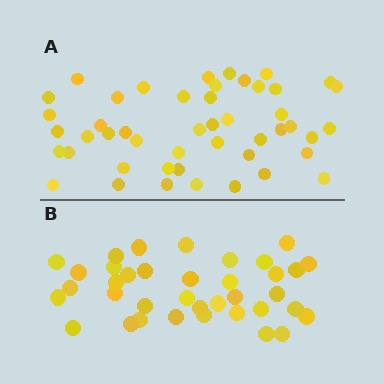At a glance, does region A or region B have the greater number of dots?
Region A (the top region) has more dots.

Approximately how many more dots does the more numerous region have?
Region A has roughly 10 or so more dots than region B.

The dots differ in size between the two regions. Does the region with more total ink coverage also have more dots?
No. Region B has more total ink coverage because its dots are larger, but region A actually contains more individual dots. Total area can be misleading — the number of items is what matters here.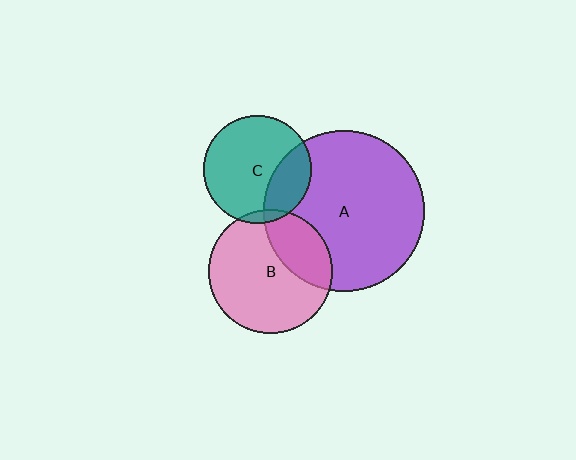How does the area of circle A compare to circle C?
Approximately 2.2 times.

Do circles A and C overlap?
Yes.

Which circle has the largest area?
Circle A (purple).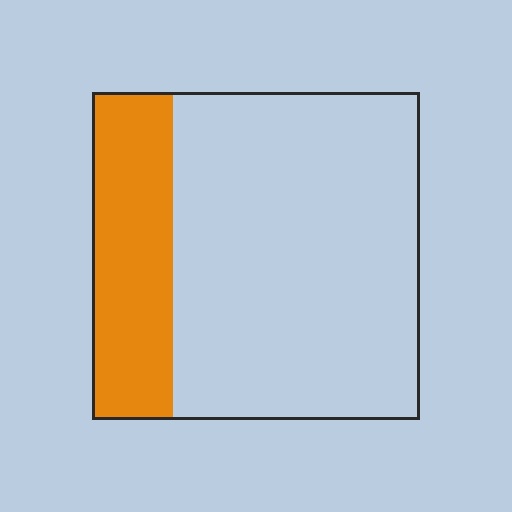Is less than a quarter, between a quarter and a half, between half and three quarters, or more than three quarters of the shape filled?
Less than a quarter.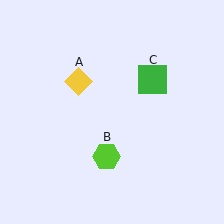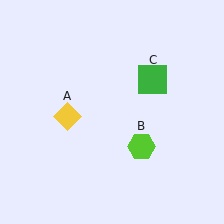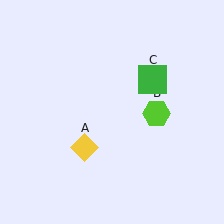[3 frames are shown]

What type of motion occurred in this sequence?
The yellow diamond (object A), lime hexagon (object B) rotated counterclockwise around the center of the scene.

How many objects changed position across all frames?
2 objects changed position: yellow diamond (object A), lime hexagon (object B).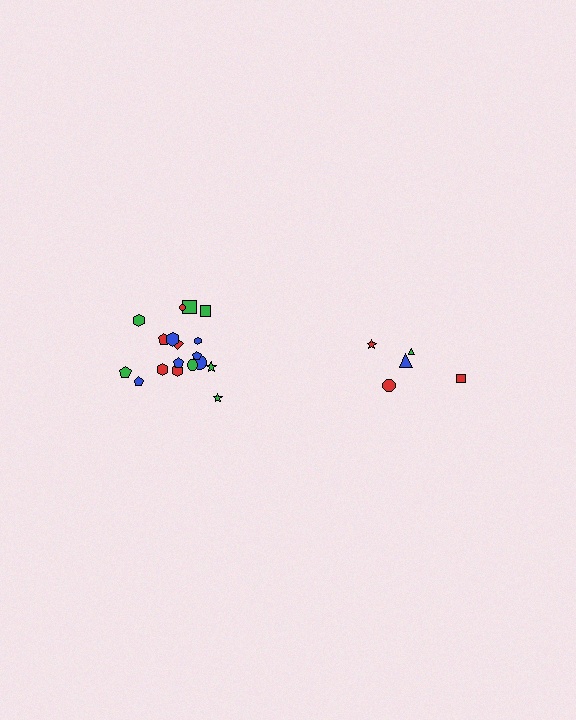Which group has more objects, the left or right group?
The left group.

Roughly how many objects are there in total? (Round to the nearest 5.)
Roughly 25 objects in total.